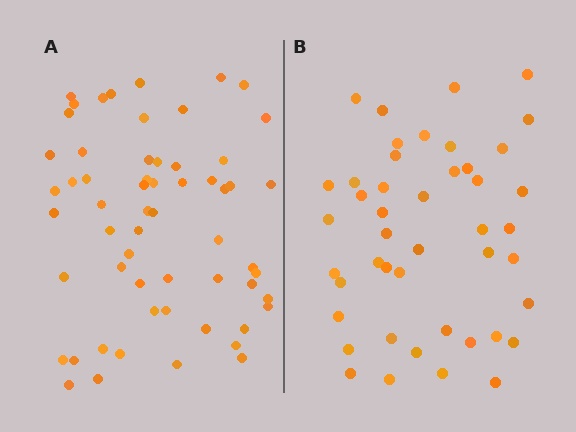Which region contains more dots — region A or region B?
Region A (the left region) has more dots.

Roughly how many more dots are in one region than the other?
Region A has approximately 15 more dots than region B.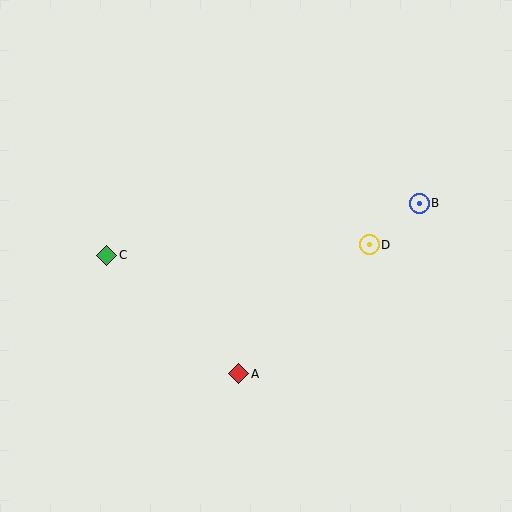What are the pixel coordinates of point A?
Point A is at (239, 374).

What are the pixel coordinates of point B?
Point B is at (419, 203).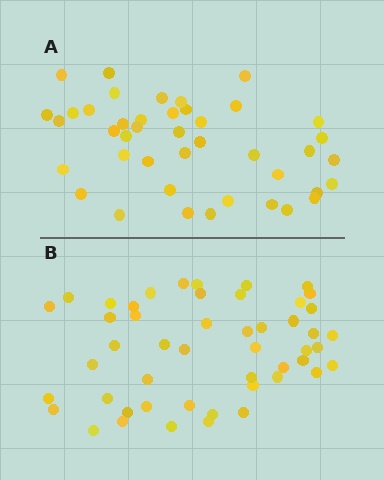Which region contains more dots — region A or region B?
Region B (the bottom region) has more dots.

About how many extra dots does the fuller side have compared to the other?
Region B has roughly 8 or so more dots than region A.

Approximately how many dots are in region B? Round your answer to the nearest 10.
About 50 dots. (The exact count is 49, which rounds to 50.)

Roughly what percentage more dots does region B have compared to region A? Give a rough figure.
About 15% more.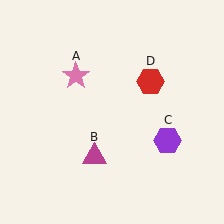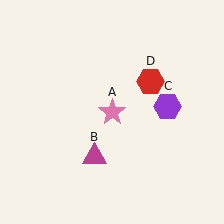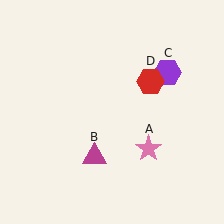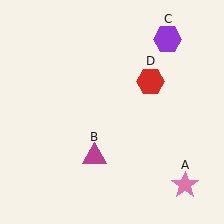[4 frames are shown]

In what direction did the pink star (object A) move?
The pink star (object A) moved down and to the right.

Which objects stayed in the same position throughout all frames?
Magenta triangle (object B) and red hexagon (object D) remained stationary.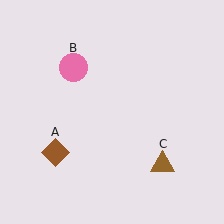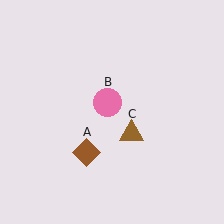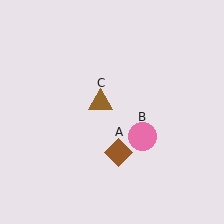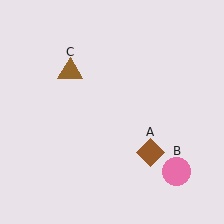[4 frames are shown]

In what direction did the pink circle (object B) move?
The pink circle (object B) moved down and to the right.